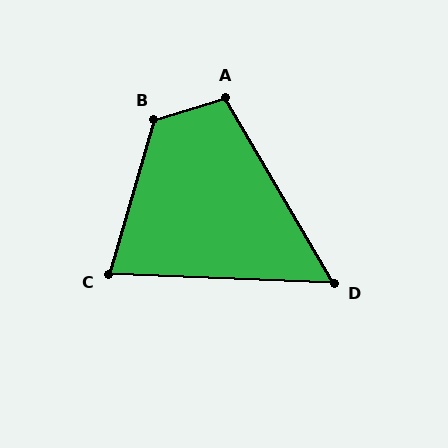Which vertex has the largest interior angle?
B, at approximately 123 degrees.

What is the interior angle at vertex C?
Approximately 76 degrees (acute).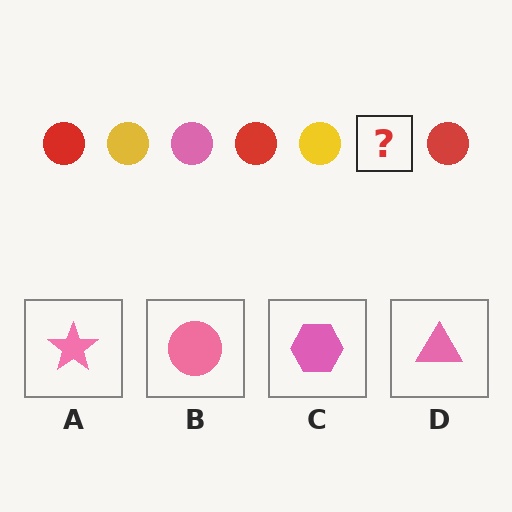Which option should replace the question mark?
Option B.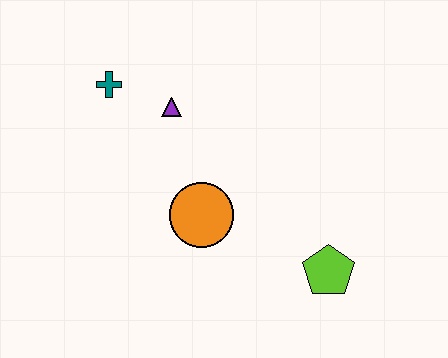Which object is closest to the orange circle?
The purple triangle is closest to the orange circle.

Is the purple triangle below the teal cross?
Yes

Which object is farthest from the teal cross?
The lime pentagon is farthest from the teal cross.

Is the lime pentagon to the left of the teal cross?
No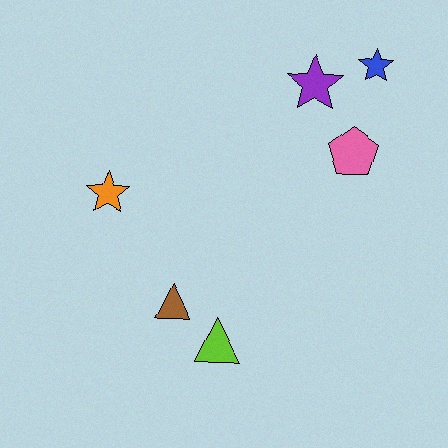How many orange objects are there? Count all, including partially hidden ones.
There is 1 orange object.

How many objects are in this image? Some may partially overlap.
There are 6 objects.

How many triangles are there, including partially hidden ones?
There are 2 triangles.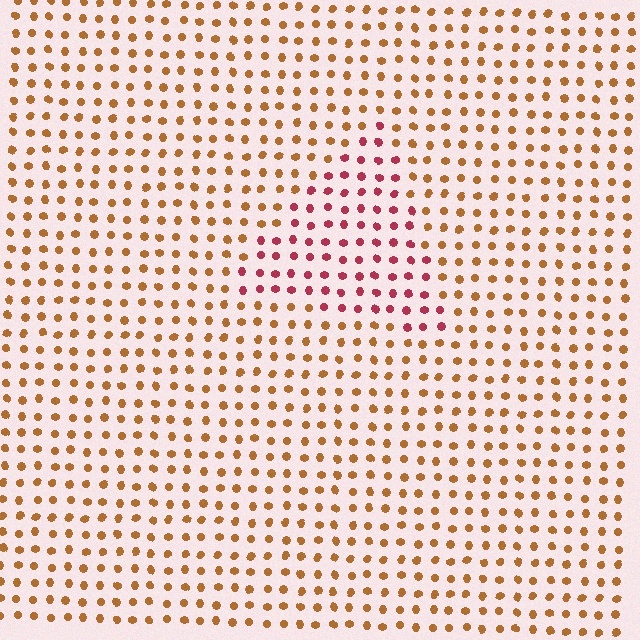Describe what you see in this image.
The image is filled with small brown elements in a uniform arrangement. A triangle-shaped region is visible where the elements are tinted to a slightly different hue, forming a subtle color boundary.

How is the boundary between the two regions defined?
The boundary is defined purely by a slight shift in hue (about 44 degrees). Spacing, size, and orientation are identical on both sides.